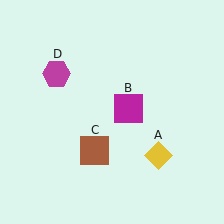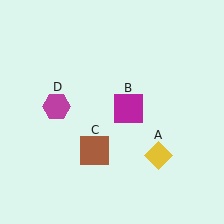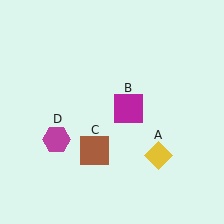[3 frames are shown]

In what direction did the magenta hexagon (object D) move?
The magenta hexagon (object D) moved down.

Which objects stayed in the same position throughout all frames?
Yellow diamond (object A) and magenta square (object B) and brown square (object C) remained stationary.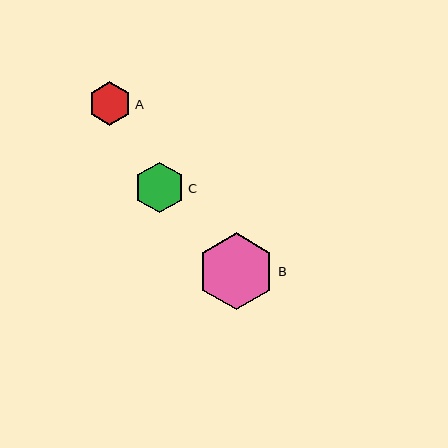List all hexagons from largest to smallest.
From largest to smallest: B, C, A.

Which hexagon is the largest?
Hexagon B is the largest with a size of approximately 77 pixels.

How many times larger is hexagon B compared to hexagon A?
Hexagon B is approximately 1.8 times the size of hexagon A.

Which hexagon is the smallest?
Hexagon A is the smallest with a size of approximately 44 pixels.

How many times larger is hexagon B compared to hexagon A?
Hexagon B is approximately 1.8 times the size of hexagon A.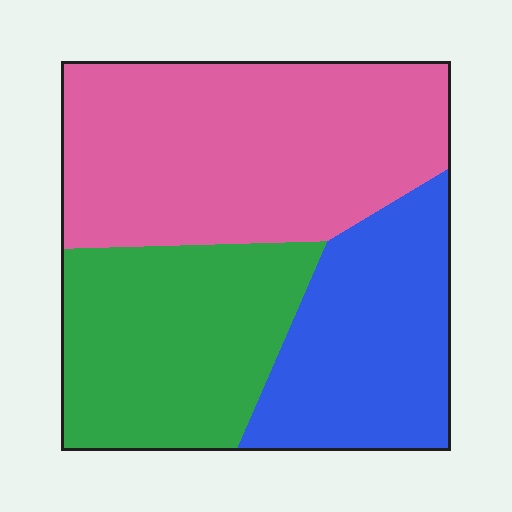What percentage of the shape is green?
Green takes up between a quarter and a half of the shape.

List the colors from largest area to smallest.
From largest to smallest: pink, green, blue.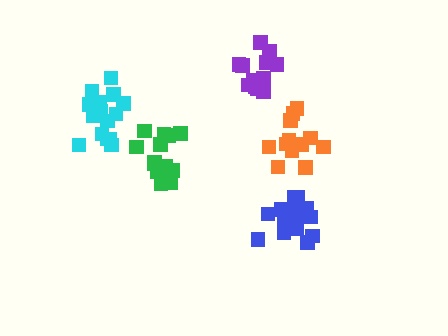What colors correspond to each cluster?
The clusters are colored: green, orange, blue, cyan, purple.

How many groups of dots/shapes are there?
There are 5 groups.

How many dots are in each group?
Group 1: 14 dots, Group 2: 12 dots, Group 3: 16 dots, Group 4: 15 dots, Group 5: 13 dots (70 total).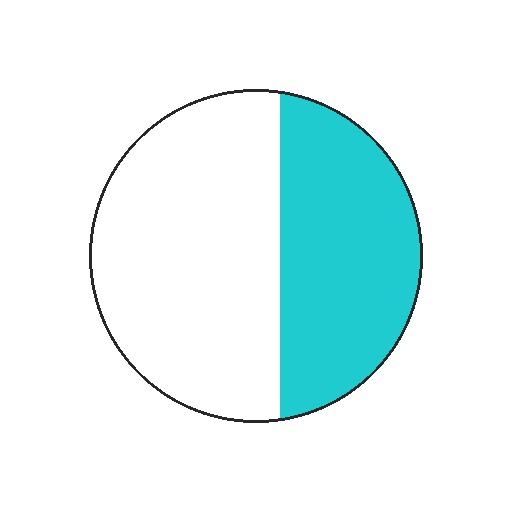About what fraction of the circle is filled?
About two fifths (2/5).